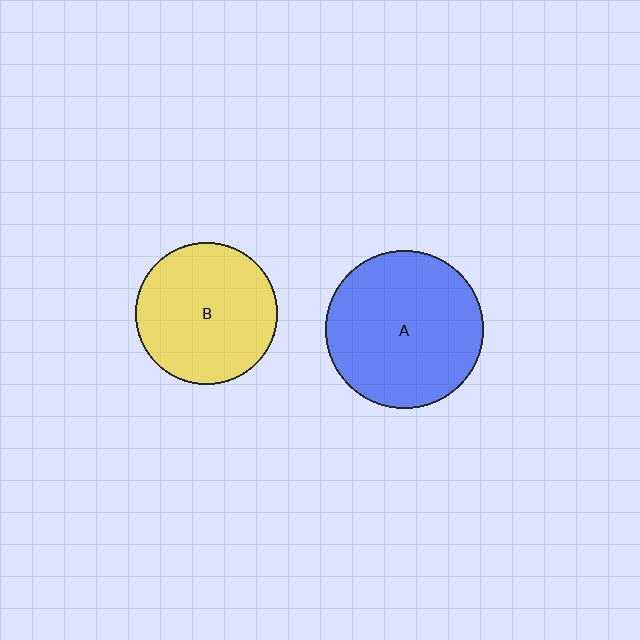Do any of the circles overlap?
No, none of the circles overlap.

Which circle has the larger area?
Circle A (blue).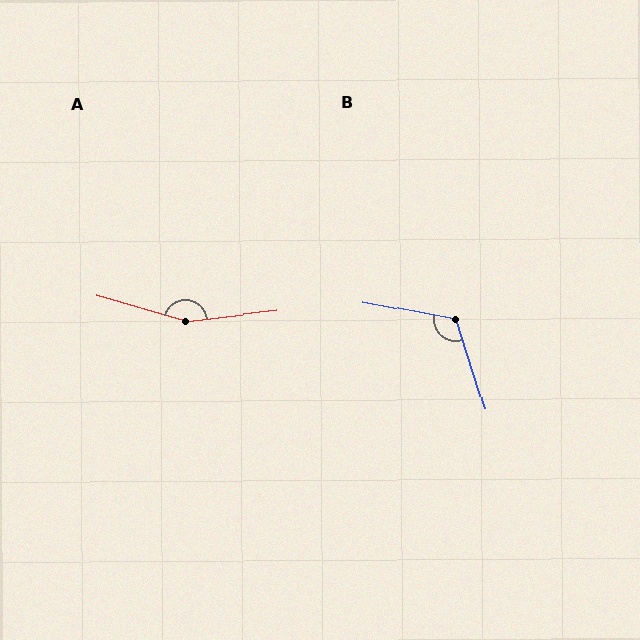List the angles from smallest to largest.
B (119°), A (157°).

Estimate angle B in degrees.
Approximately 119 degrees.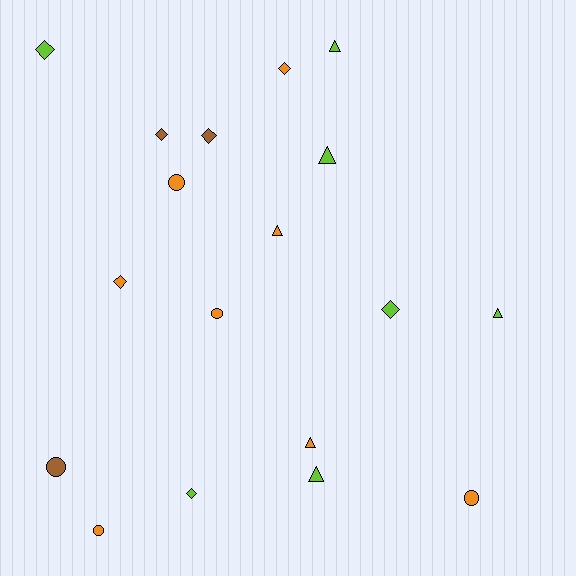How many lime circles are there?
There are no lime circles.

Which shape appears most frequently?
Diamond, with 7 objects.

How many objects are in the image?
There are 18 objects.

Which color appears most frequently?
Orange, with 8 objects.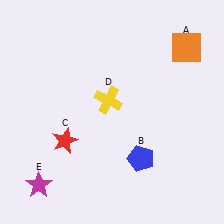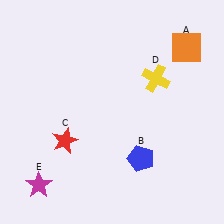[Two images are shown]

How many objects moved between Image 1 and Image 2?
1 object moved between the two images.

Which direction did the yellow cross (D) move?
The yellow cross (D) moved right.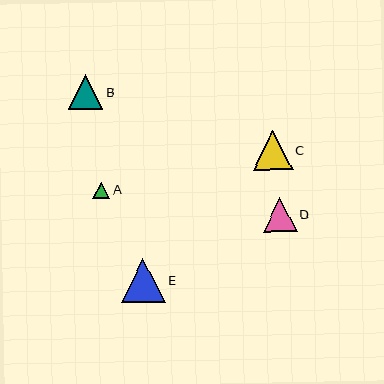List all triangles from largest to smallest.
From largest to smallest: E, C, B, D, A.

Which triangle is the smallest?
Triangle A is the smallest with a size of approximately 17 pixels.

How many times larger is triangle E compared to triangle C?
Triangle E is approximately 1.1 times the size of triangle C.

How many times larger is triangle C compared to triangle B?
Triangle C is approximately 1.2 times the size of triangle B.